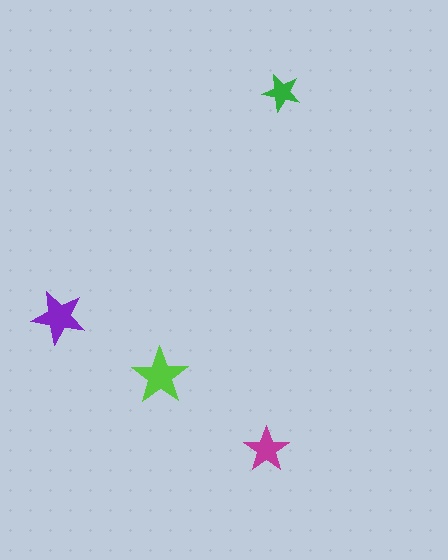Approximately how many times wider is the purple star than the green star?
About 1.5 times wider.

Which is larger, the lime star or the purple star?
The lime one.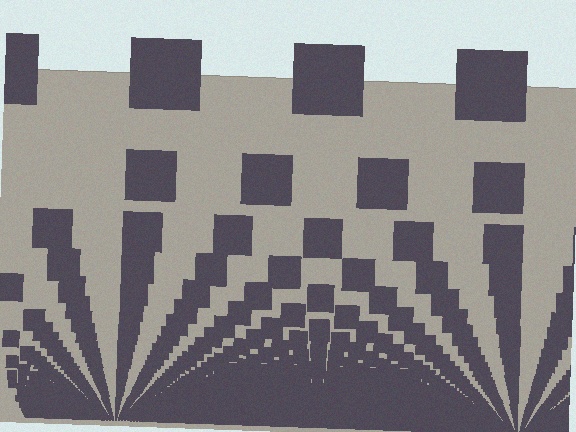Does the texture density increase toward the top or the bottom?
Density increases toward the bottom.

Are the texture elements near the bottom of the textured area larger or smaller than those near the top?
Smaller. The gradient is inverted — elements near the bottom are smaller and denser.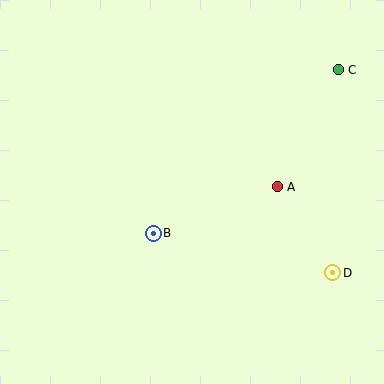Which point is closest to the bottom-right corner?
Point D is closest to the bottom-right corner.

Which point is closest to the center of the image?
Point B at (153, 233) is closest to the center.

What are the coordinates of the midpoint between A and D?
The midpoint between A and D is at (305, 230).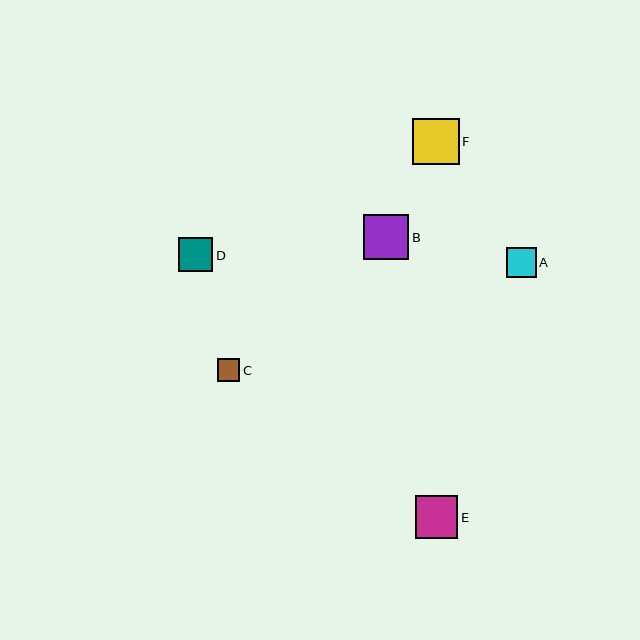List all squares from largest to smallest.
From largest to smallest: F, B, E, D, A, C.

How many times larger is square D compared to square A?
Square D is approximately 1.1 times the size of square A.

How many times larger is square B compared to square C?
Square B is approximately 2.0 times the size of square C.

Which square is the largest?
Square F is the largest with a size of approximately 46 pixels.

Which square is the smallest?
Square C is the smallest with a size of approximately 23 pixels.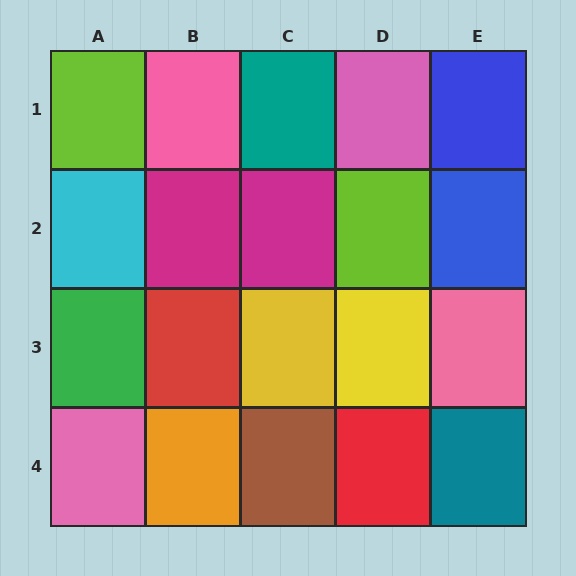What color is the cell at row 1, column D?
Pink.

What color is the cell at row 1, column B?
Pink.